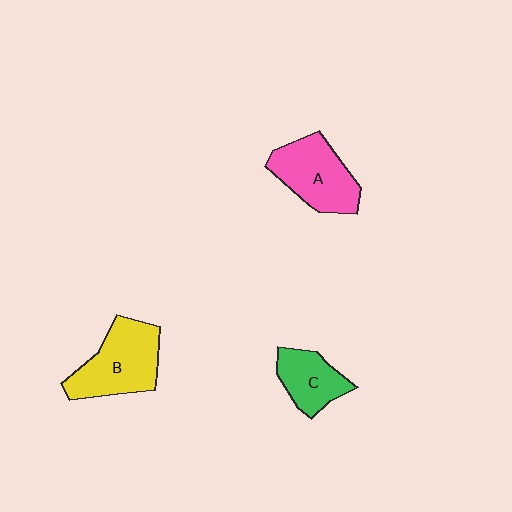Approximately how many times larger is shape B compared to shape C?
Approximately 1.6 times.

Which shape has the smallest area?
Shape C (green).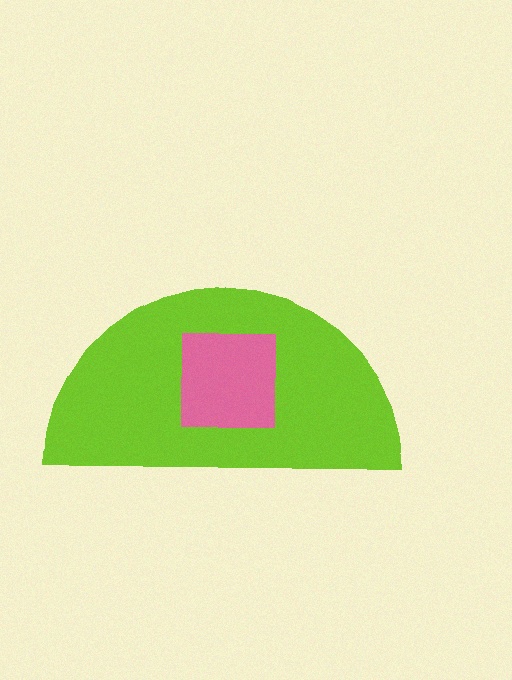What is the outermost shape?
The lime semicircle.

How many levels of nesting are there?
2.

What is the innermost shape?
The pink square.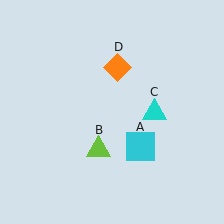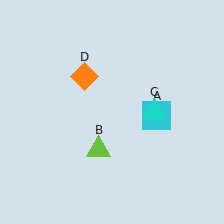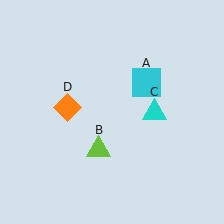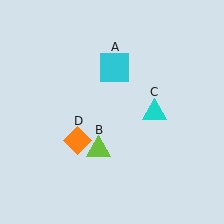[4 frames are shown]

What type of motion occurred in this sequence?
The cyan square (object A), orange diamond (object D) rotated counterclockwise around the center of the scene.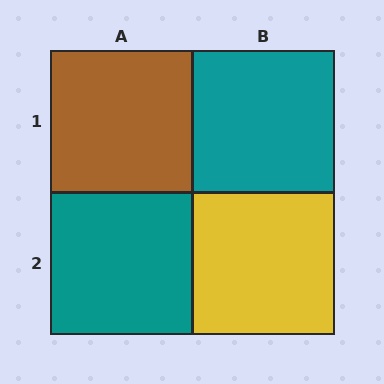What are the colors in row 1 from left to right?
Brown, teal.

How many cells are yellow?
1 cell is yellow.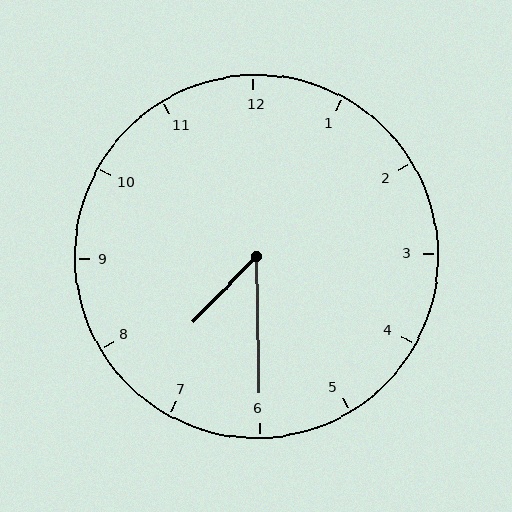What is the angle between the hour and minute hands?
Approximately 45 degrees.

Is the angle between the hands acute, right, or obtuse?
It is acute.